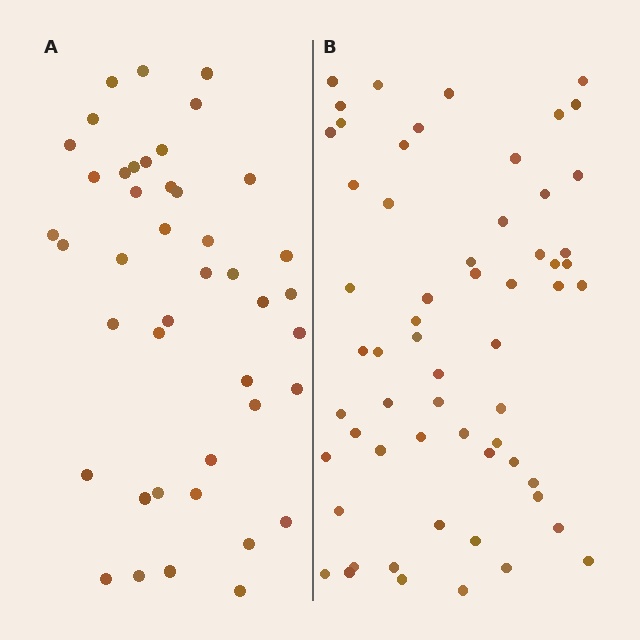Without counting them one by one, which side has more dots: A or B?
Region B (the right region) has more dots.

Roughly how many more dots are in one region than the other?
Region B has approximately 15 more dots than region A.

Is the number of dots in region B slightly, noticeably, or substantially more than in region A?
Region B has noticeably more, but not dramatically so. The ratio is roughly 1.4 to 1.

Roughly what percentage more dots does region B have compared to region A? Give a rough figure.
About 40% more.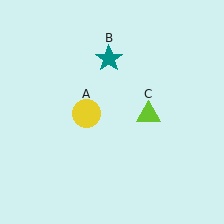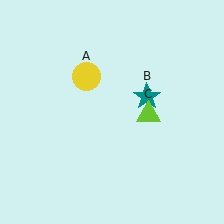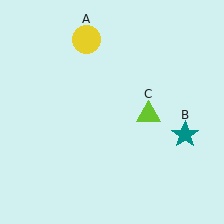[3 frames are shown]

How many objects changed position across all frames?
2 objects changed position: yellow circle (object A), teal star (object B).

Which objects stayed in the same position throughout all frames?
Lime triangle (object C) remained stationary.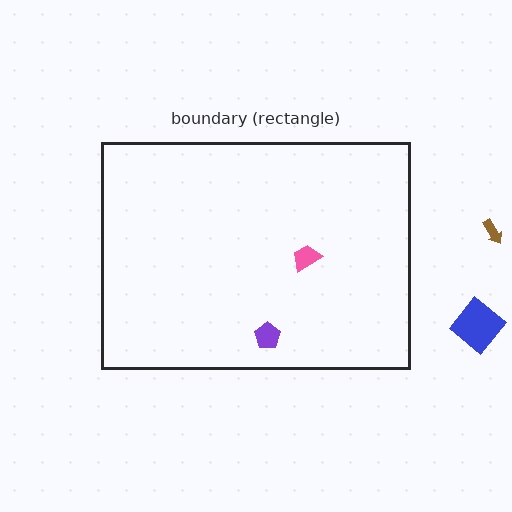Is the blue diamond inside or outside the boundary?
Outside.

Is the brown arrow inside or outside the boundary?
Outside.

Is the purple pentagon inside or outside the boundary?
Inside.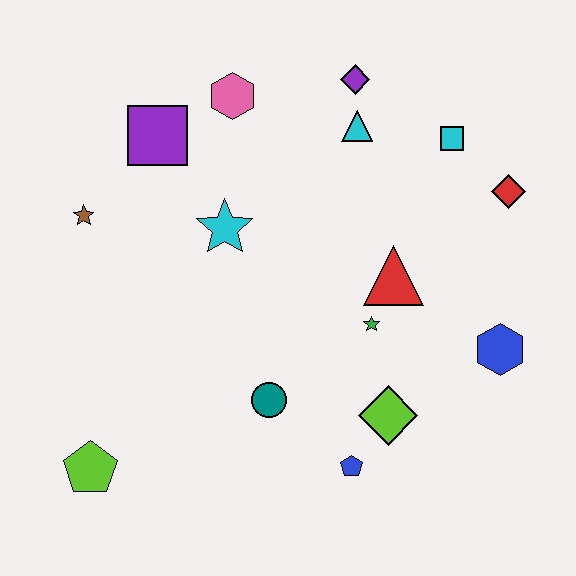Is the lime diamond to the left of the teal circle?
No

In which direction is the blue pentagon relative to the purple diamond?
The blue pentagon is below the purple diamond.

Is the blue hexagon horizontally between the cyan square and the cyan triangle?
No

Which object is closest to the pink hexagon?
The purple square is closest to the pink hexagon.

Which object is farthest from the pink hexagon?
The lime pentagon is farthest from the pink hexagon.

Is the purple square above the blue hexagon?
Yes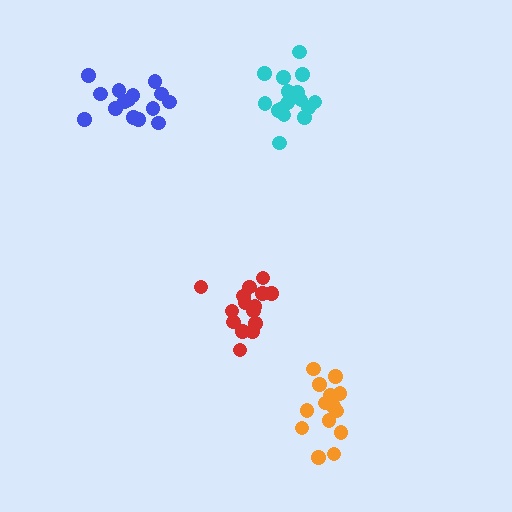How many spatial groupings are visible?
There are 4 spatial groupings.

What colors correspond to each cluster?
The clusters are colored: red, orange, cyan, blue.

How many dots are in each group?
Group 1: 15 dots, Group 2: 15 dots, Group 3: 17 dots, Group 4: 15 dots (62 total).